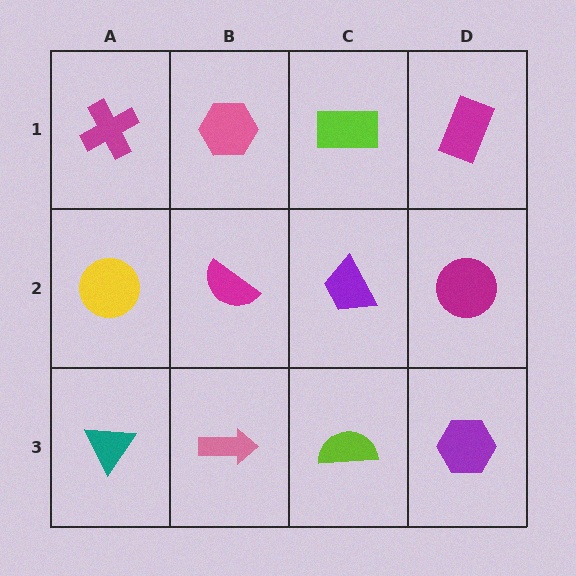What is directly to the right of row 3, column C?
A purple hexagon.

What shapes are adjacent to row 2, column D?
A magenta rectangle (row 1, column D), a purple hexagon (row 3, column D), a purple trapezoid (row 2, column C).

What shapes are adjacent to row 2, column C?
A lime rectangle (row 1, column C), a lime semicircle (row 3, column C), a magenta semicircle (row 2, column B), a magenta circle (row 2, column D).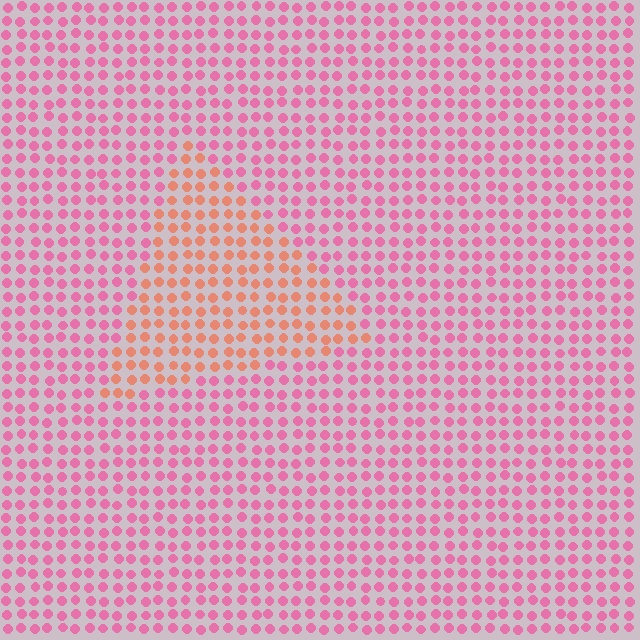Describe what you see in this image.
The image is filled with small pink elements in a uniform arrangement. A triangle-shaped region is visible where the elements are tinted to a slightly different hue, forming a subtle color boundary.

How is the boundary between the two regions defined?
The boundary is defined purely by a slight shift in hue (about 40 degrees). Spacing, size, and orientation are identical on both sides.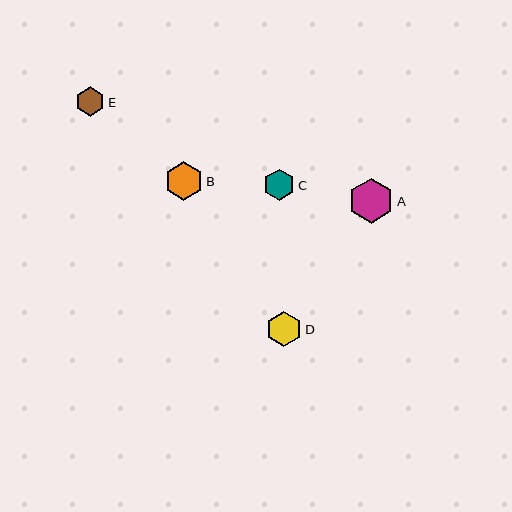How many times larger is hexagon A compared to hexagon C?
Hexagon A is approximately 1.4 times the size of hexagon C.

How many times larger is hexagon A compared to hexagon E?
Hexagon A is approximately 1.5 times the size of hexagon E.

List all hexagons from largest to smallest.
From largest to smallest: A, B, D, C, E.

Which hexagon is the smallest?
Hexagon E is the smallest with a size of approximately 29 pixels.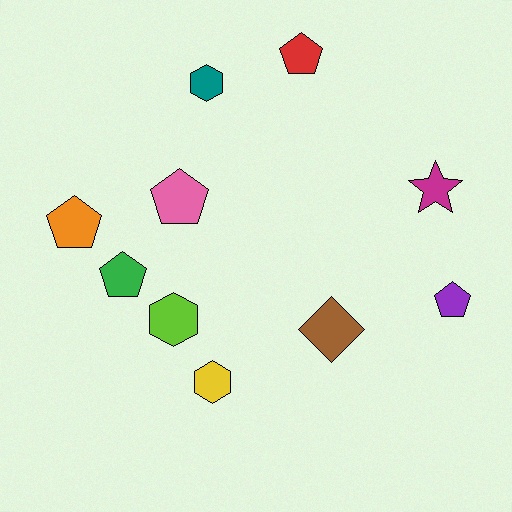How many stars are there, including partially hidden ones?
There is 1 star.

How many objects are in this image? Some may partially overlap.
There are 10 objects.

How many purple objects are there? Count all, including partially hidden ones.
There is 1 purple object.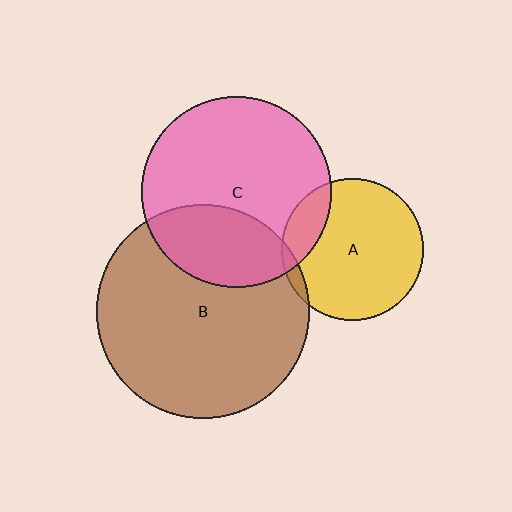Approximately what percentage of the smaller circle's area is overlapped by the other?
Approximately 15%.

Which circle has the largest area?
Circle B (brown).